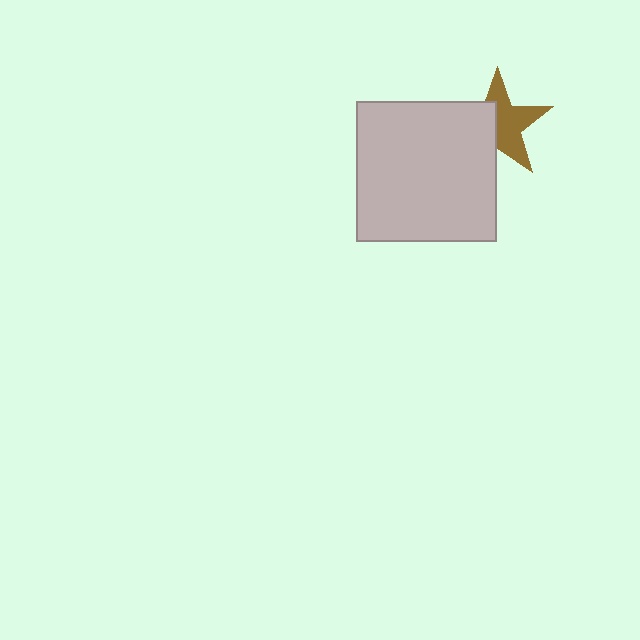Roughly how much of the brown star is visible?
About half of it is visible (roughly 56%).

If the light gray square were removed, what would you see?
You would see the complete brown star.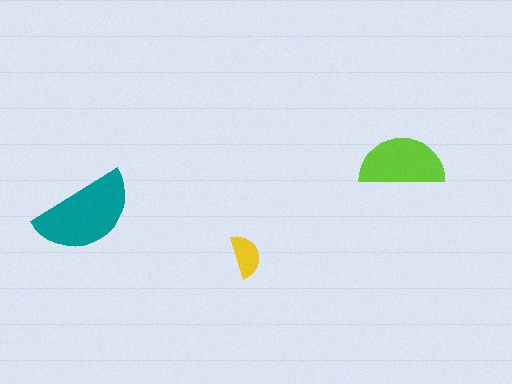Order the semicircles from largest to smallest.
the teal one, the lime one, the yellow one.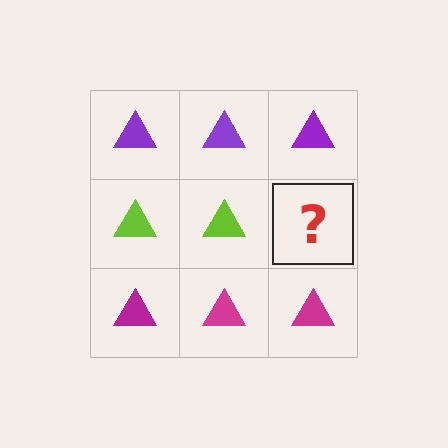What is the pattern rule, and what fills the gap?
The rule is that each row has a consistent color. The gap should be filled with a lime triangle.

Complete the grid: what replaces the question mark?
The question mark should be replaced with a lime triangle.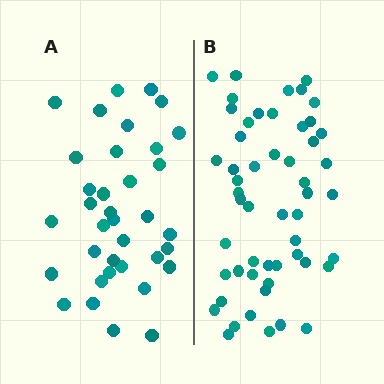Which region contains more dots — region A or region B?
Region B (the right region) has more dots.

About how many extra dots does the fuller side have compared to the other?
Region B has approximately 15 more dots than region A.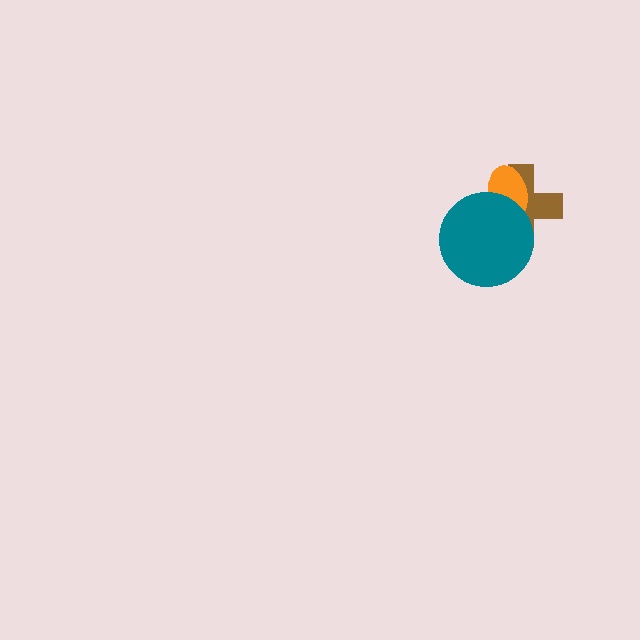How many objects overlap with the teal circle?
2 objects overlap with the teal circle.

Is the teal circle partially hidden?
No, no other shape covers it.